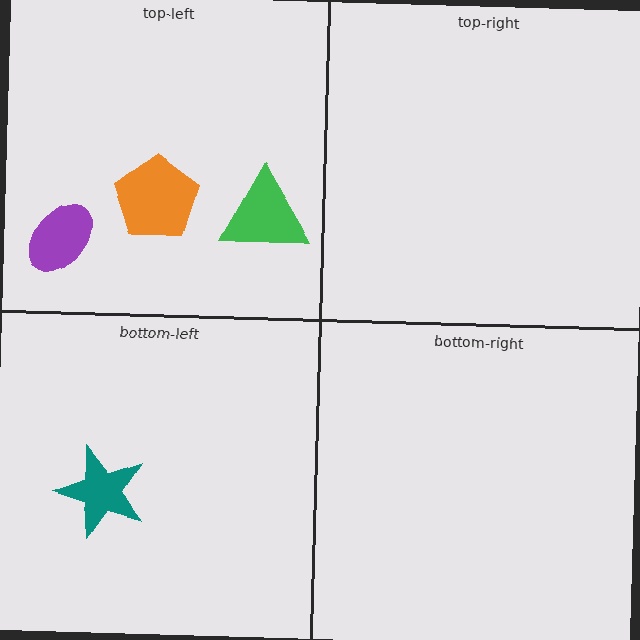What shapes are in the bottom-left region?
The teal star.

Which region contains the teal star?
The bottom-left region.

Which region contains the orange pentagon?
The top-left region.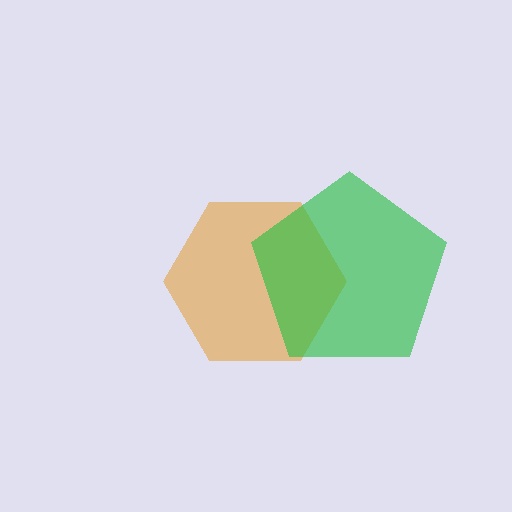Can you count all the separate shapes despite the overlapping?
Yes, there are 2 separate shapes.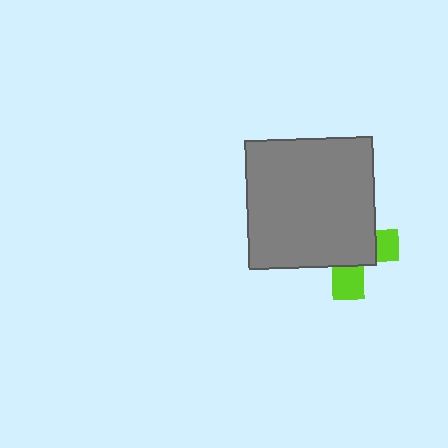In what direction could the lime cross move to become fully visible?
The lime cross could move toward the lower-right. That would shift it out from behind the gray square entirely.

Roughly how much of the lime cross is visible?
A small part of it is visible (roughly 31%).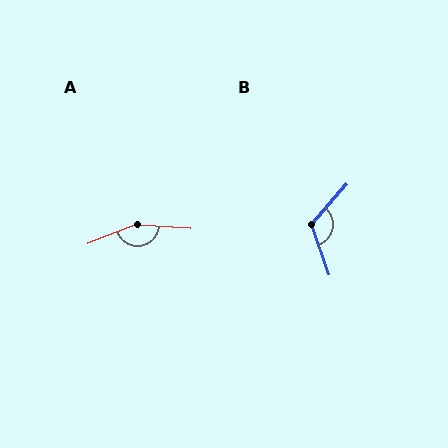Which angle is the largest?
A, at approximately 154 degrees.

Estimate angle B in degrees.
Approximately 120 degrees.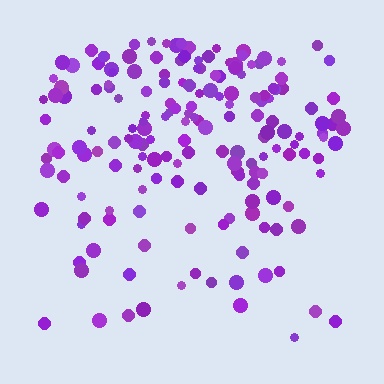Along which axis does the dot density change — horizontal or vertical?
Vertical.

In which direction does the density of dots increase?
From bottom to top, with the top side densest.